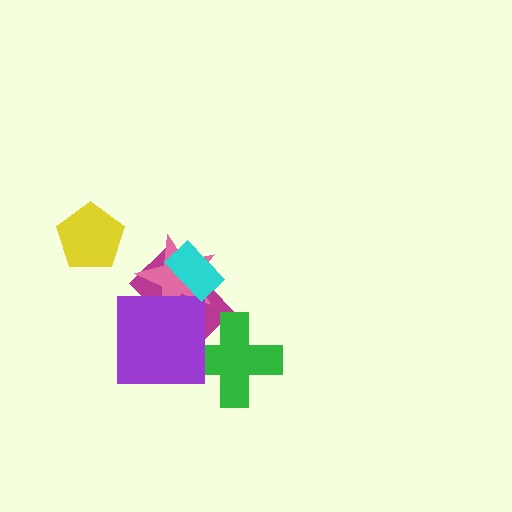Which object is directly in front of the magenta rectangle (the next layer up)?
The pink star is directly in front of the magenta rectangle.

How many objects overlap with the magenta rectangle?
4 objects overlap with the magenta rectangle.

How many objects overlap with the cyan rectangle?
2 objects overlap with the cyan rectangle.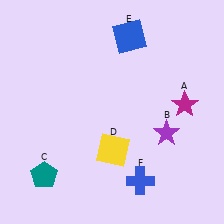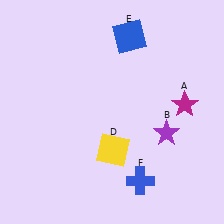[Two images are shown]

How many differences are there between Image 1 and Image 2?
There is 1 difference between the two images.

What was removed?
The teal pentagon (C) was removed in Image 2.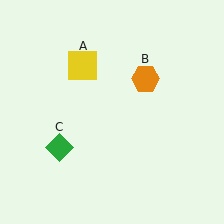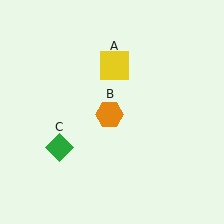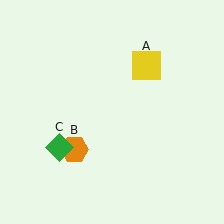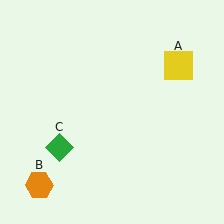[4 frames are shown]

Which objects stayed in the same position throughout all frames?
Green diamond (object C) remained stationary.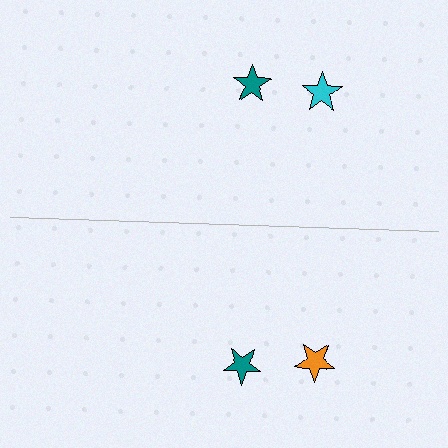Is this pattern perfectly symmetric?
No, the pattern is not perfectly symmetric. The orange star on the bottom side breaks the symmetry — its mirror counterpart is cyan.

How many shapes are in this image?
There are 4 shapes in this image.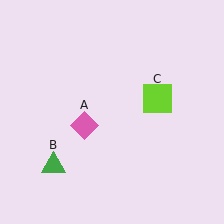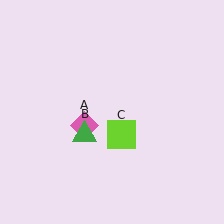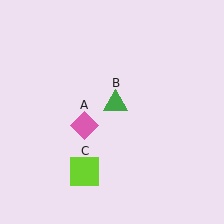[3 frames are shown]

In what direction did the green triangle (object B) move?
The green triangle (object B) moved up and to the right.